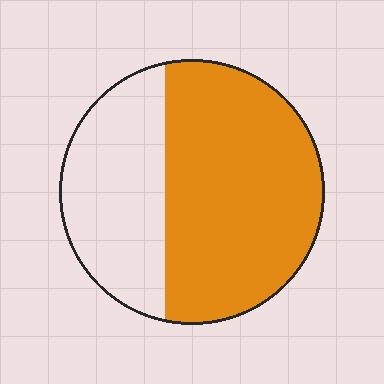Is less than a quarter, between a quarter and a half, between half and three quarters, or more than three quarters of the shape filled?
Between half and three quarters.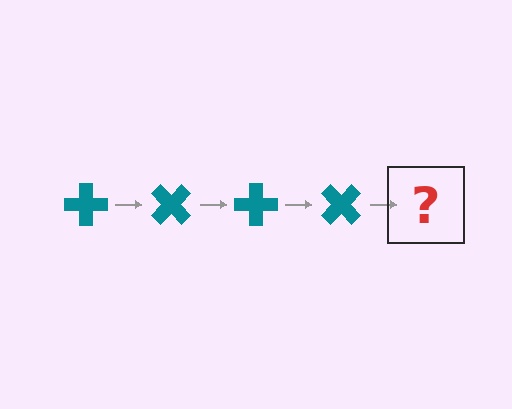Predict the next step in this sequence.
The next step is a teal cross rotated 180 degrees.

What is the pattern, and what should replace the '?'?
The pattern is that the cross rotates 45 degrees each step. The '?' should be a teal cross rotated 180 degrees.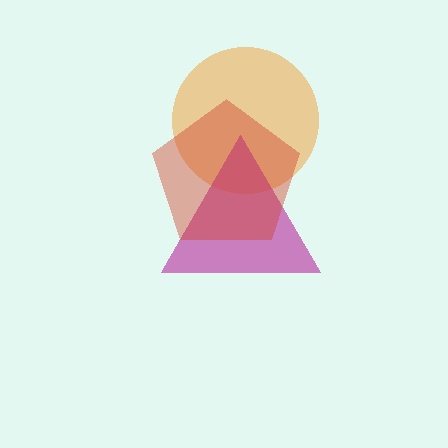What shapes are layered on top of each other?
The layered shapes are: an orange circle, a magenta triangle, a red pentagon.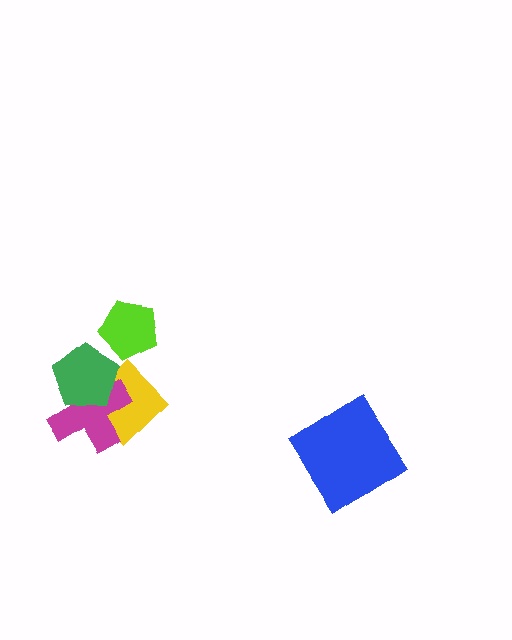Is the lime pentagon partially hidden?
No, no other shape covers it.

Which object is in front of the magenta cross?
The green pentagon is in front of the magenta cross.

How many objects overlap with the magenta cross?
2 objects overlap with the magenta cross.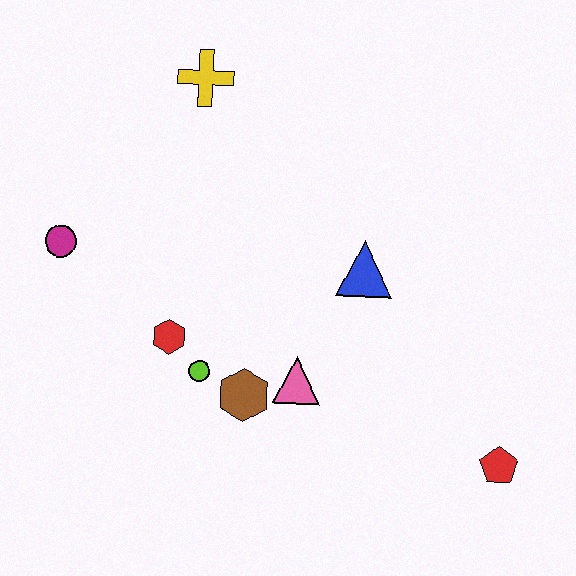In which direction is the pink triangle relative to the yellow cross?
The pink triangle is below the yellow cross.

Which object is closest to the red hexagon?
The lime circle is closest to the red hexagon.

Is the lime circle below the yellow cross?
Yes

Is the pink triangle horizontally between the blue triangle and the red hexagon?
Yes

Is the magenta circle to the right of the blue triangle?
No